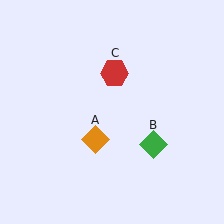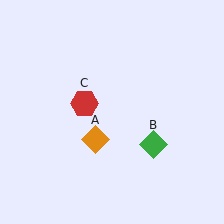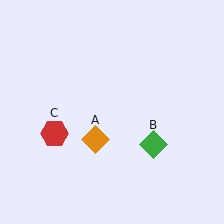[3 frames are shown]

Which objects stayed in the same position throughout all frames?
Orange diamond (object A) and green diamond (object B) remained stationary.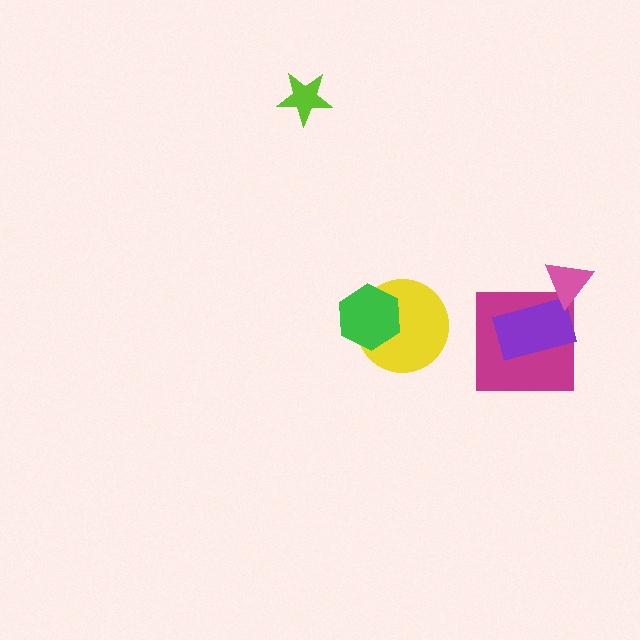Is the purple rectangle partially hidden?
Yes, it is partially covered by another shape.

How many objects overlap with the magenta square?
1 object overlaps with the magenta square.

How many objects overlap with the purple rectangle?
2 objects overlap with the purple rectangle.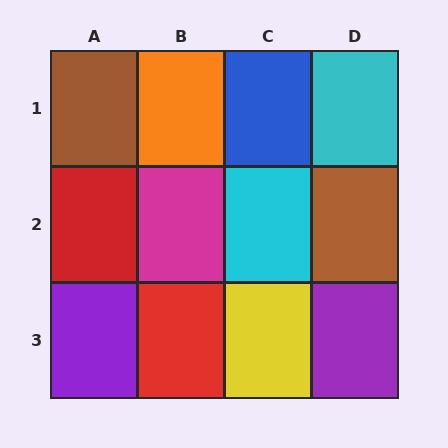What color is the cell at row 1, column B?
Orange.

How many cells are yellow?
1 cell is yellow.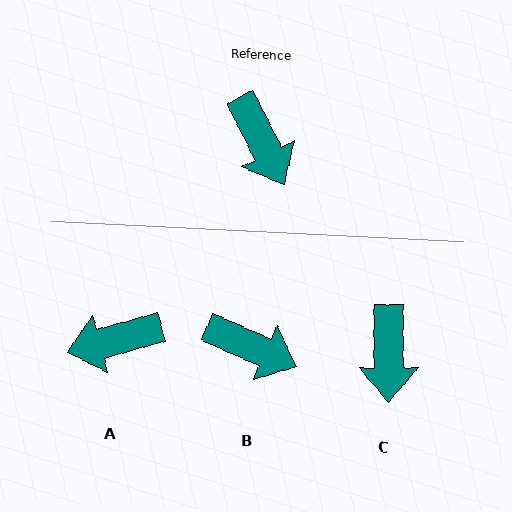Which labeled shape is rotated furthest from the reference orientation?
A, about 102 degrees away.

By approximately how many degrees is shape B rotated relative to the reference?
Approximately 39 degrees counter-clockwise.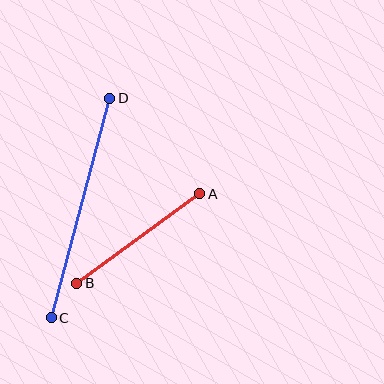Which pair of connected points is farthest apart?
Points C and D are farthest apart.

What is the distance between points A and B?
The distance is approximately 152 pixels.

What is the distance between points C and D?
The distance is approximately 227 pixels.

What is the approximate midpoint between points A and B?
The midpoint is at approximately (138, 238) pixels.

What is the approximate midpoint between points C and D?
The midpoint is at approximately (80, 208) pixels.